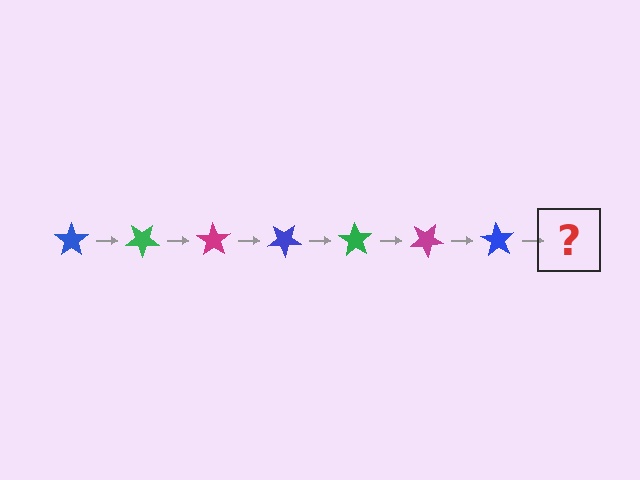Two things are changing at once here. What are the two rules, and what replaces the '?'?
The two rules are that it rotates 35 degrees each step and the color cycles through blue, green, and magenta. The '?' should be a green star, rotated 245 degrees from the start.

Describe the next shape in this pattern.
It should be a green star, rotated 245 degrees from the start.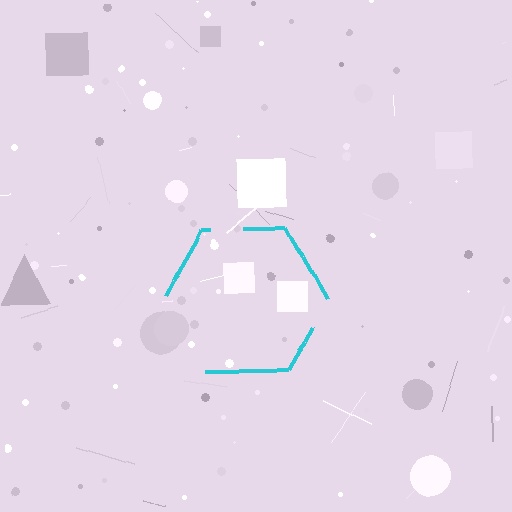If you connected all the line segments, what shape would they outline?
They would outline a hexagon.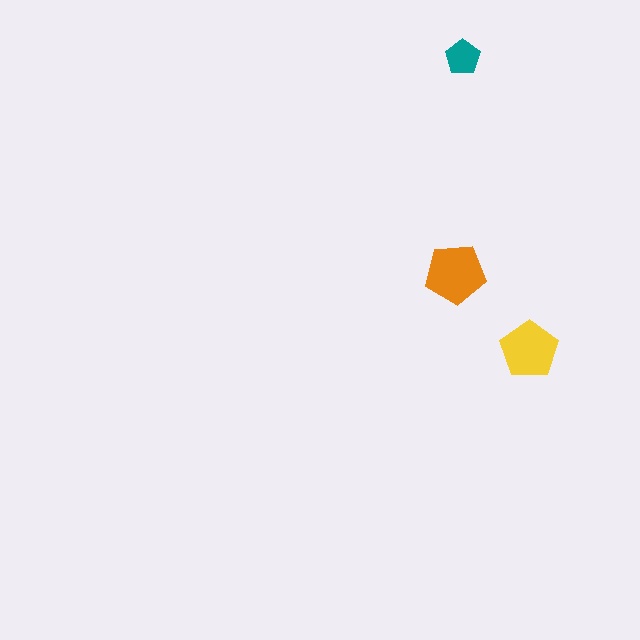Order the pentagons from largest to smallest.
the orange one, the yellow one, the teal one.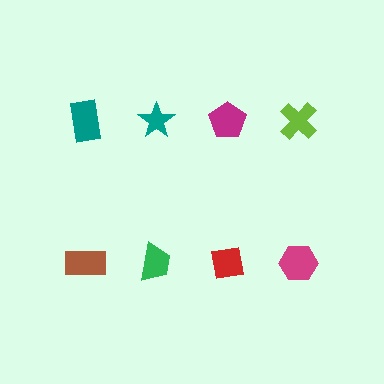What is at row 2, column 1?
A brown rectangle.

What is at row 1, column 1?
A teal rectangle.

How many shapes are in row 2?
4 shapes.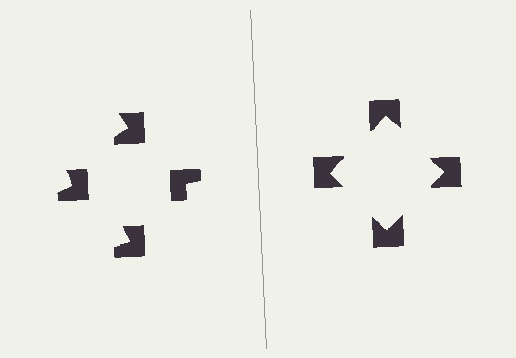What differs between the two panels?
The notched squares are positioned identically on both sides; only the wedge orientations differ. On the right they align to a square; on the left they are misaligned.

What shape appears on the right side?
An illusory square.